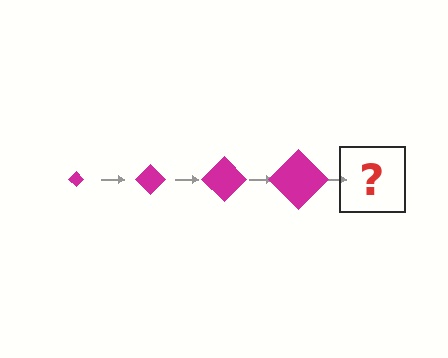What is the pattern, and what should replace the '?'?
The pattern is that the diamond gets progressively larger each step. The '?' should be a magenta diamond, larger than the previous one.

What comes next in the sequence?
The next element should be a magenta diamond, larger than the previous one.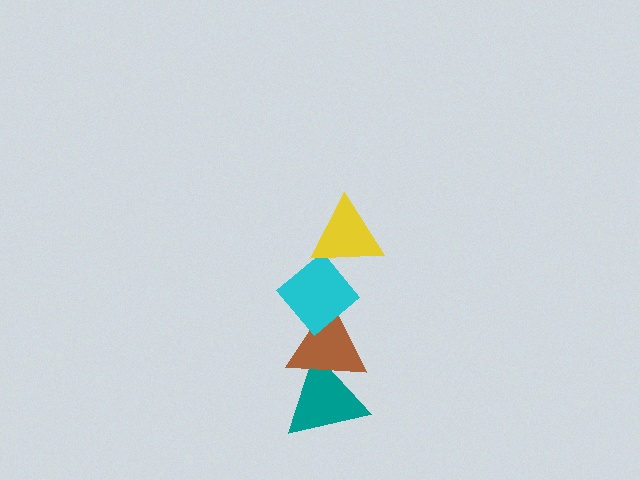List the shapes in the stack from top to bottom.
From top to bottom: the yellow triangle, the cyan diamond, the brown triangle, the teal triangle.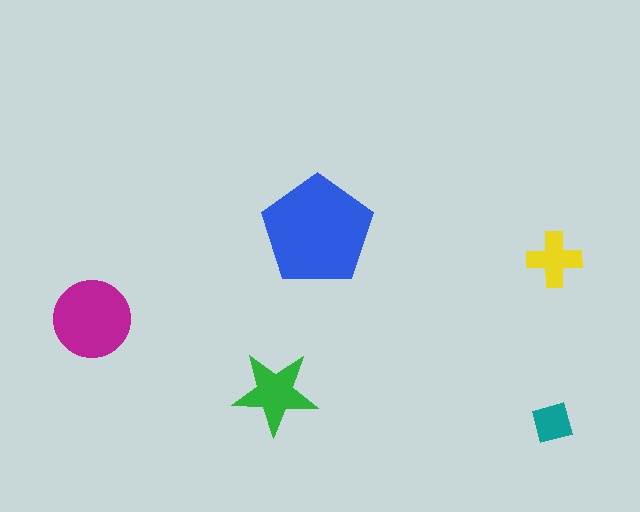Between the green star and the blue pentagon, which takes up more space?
The blue pentagon.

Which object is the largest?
The blue pentagon.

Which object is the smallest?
The teal diamond.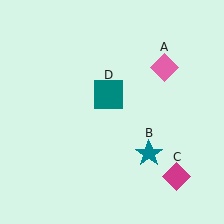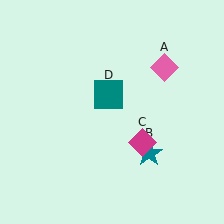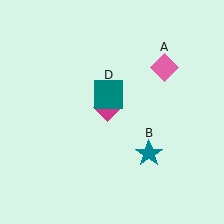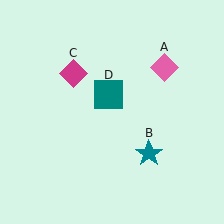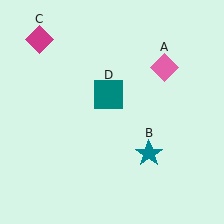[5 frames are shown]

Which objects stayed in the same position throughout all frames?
Pink diamond (object A) and teal star (object B) and teal square (object D) remained stationary.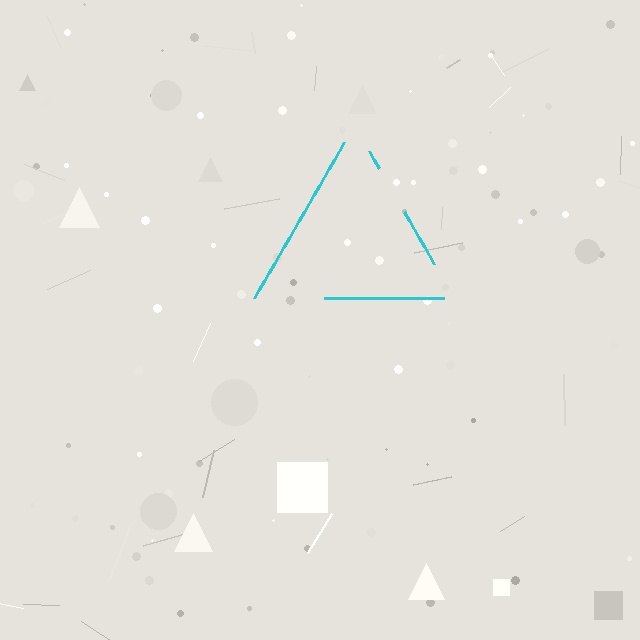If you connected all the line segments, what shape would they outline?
They would outline a triangle.